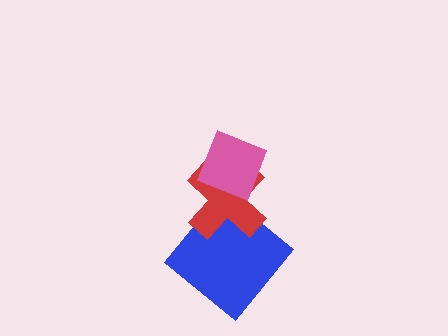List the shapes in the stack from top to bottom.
From top to bottom: the pink diamond, the red cross, the blue diamond.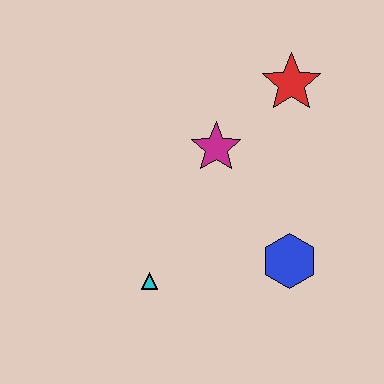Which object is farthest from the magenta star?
The cyan triangle is farthest from the magenta star.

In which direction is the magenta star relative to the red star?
The magenta star is to the left of the red star.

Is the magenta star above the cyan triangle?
Yes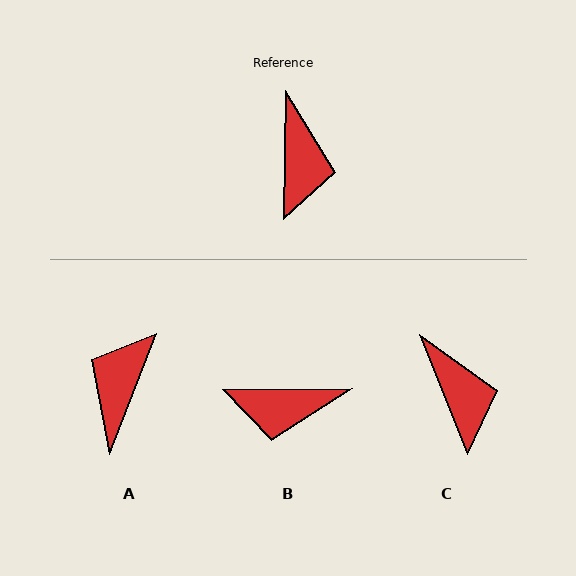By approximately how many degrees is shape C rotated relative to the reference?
Approximately 23 degrees counter-clockwise.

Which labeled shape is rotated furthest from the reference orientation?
A, about 160 degrees away.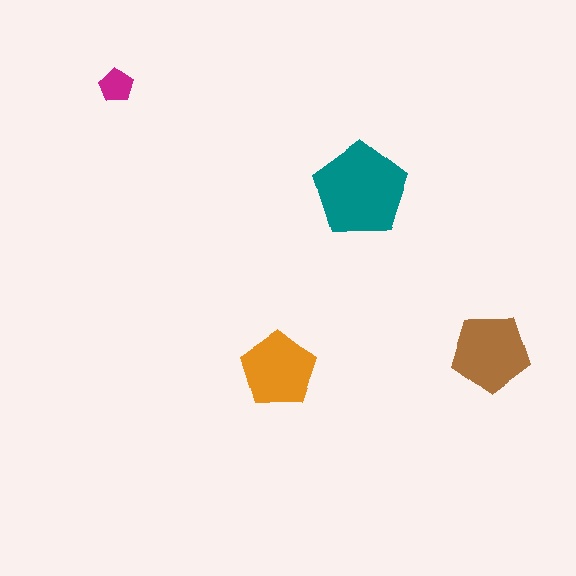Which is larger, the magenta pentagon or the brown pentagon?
The brown one.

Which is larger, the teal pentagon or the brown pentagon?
The teal one.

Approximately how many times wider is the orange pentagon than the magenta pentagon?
About 2 times wider.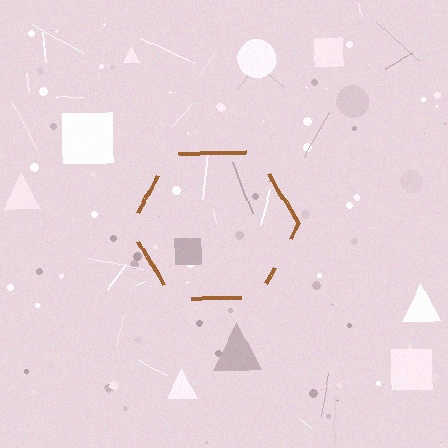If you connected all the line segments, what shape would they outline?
They would outline a hexagon.